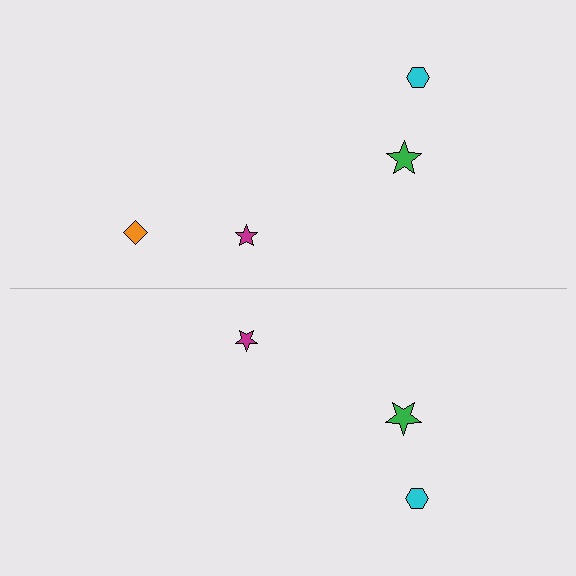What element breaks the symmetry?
A orange diamond is missing from the bottom side.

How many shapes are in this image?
There are 7 shapes in this image.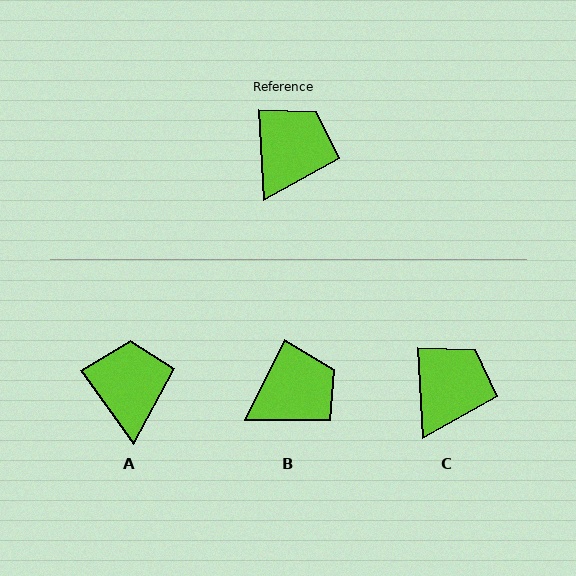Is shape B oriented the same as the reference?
No, it is off by about 29 degrees.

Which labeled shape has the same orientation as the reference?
C.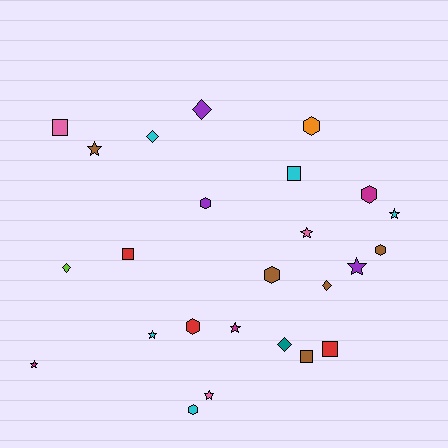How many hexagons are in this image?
There are 7 hexagons.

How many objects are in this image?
There are 25 objects.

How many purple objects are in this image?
There are 3 purple objects.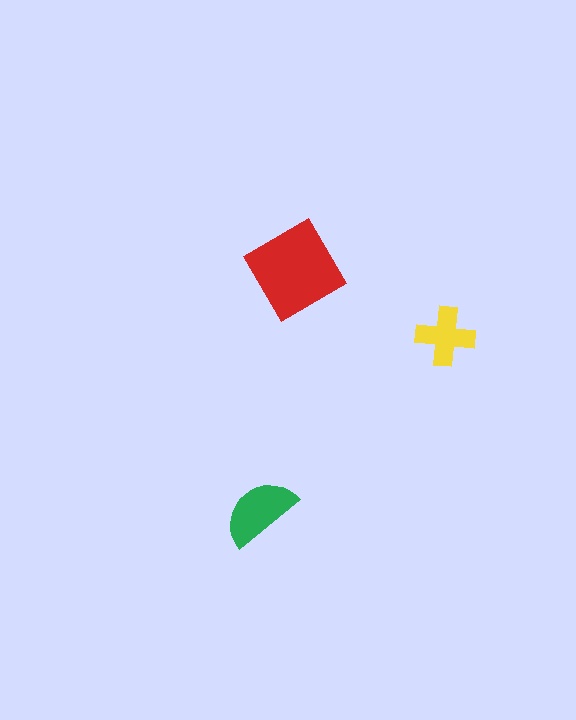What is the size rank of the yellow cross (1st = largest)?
3rd.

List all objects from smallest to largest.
The yellow cross, the green semicircle, the red diamond.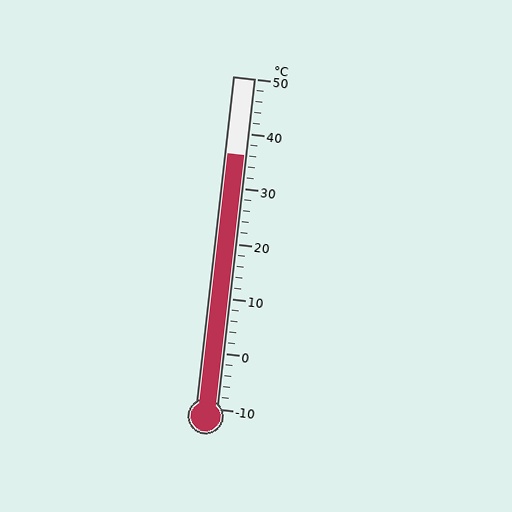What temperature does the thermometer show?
The thermometer shows approximately 36°C.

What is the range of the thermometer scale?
The thermometer scale ranges from -10°C to 50°C.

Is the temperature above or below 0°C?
The temperature is above 0°C.